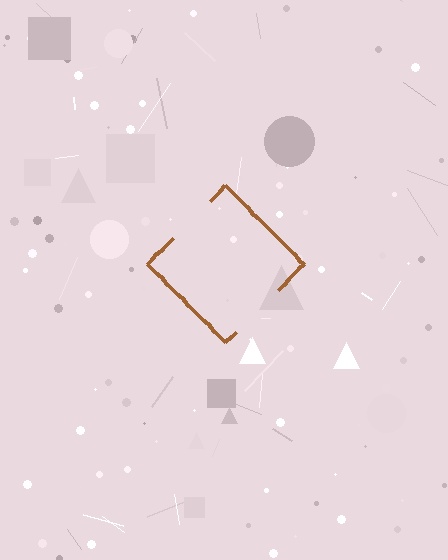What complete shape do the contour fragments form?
The contour fragments form a diamond.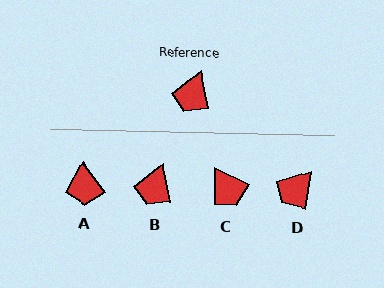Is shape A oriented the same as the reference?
No, it is off by about 23 degrees.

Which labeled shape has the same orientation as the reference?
B.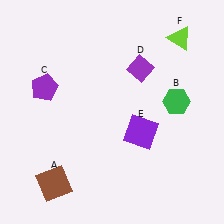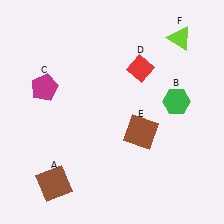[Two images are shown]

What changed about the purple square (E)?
In Image 1, E is purple. In Image 2, it changed to brown.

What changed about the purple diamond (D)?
In Image 1, D is purple. In Image 2, it changed to red.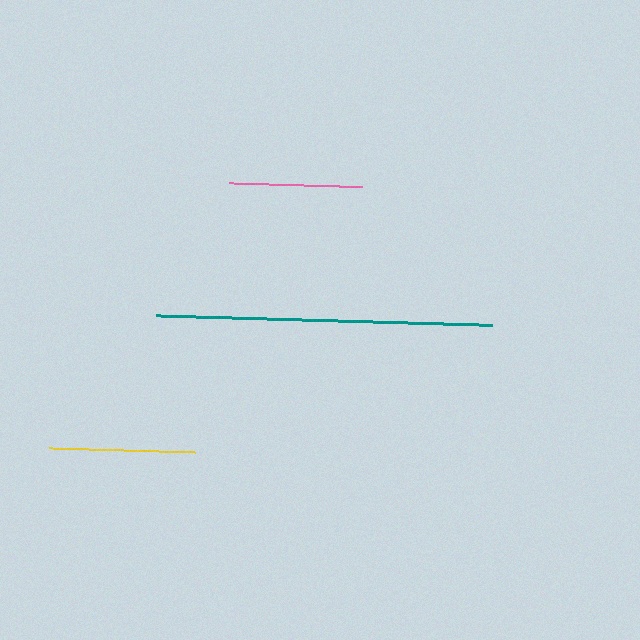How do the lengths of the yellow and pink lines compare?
The yellow and pink lines are approximately the same length.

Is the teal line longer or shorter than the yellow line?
The teal line is longer than the yellow line.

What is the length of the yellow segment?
The yellow segment is approximately 146 pixels long.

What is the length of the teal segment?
The teal segment is approximately 335 pixels long.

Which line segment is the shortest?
The pink line is the shortest at approximately 133 pixels.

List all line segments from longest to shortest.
From longest to shortest: teal, yellow, pink.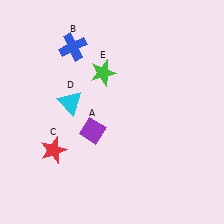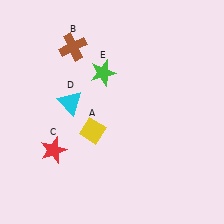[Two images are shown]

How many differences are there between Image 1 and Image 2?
There are 2 differences between the two images.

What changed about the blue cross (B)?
In Image 1, B is blue. In Image 2, it changed to brown.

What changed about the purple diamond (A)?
In Image 1, A is purple. In Image 2, it changed to yellow.